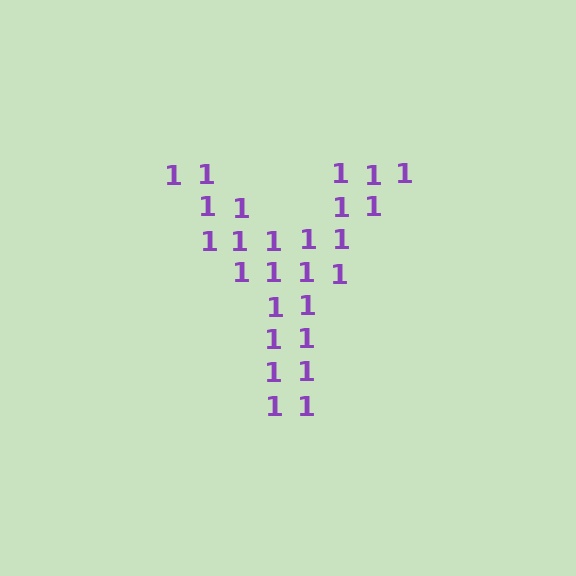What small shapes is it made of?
It is made of small digit 1's.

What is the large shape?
The large shape is the letter Y.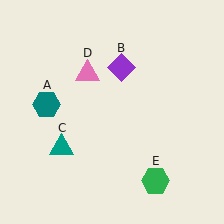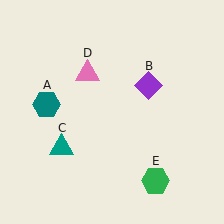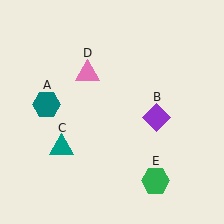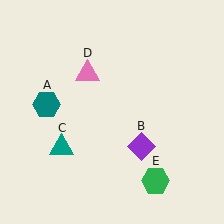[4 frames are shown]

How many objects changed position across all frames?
1 object changed position: purple diamond (object B).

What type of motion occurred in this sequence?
The purple diamond (object B) rotated clockwise around the center of the scene.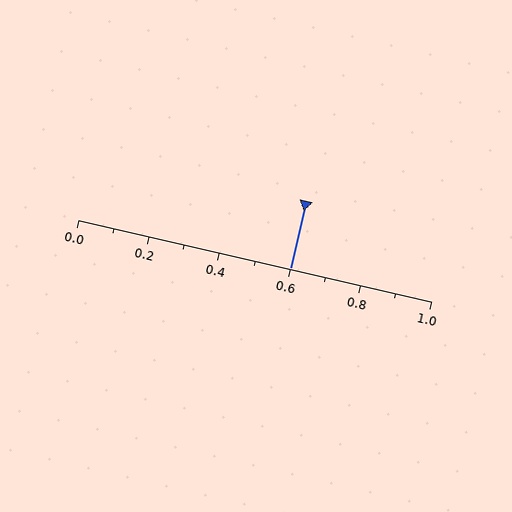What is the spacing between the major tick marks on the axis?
The major ticks are spaced 0.2 apart.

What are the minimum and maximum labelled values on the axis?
The axis runs from 0.0 to 1.0.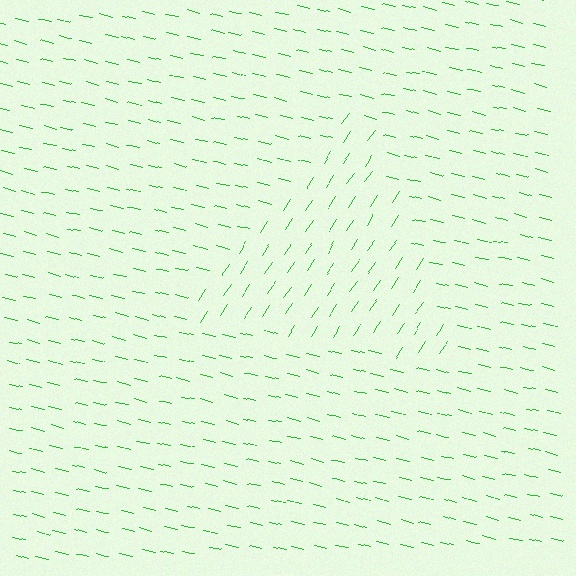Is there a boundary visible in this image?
Yes, there is a texture boundary formed by a change in line orientation.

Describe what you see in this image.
The image is filled with small green line segments. A triangle region in the image has lines oriented differently from the surrounding lines, creating a visible texture boundary.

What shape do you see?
I see a triangle.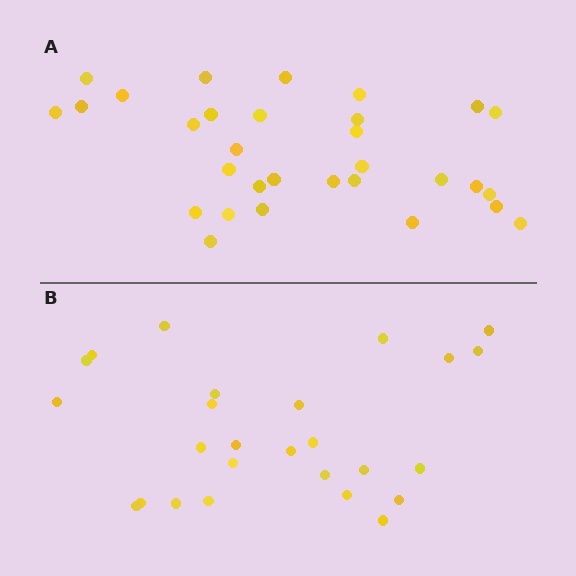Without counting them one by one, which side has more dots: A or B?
Region A (the top region) has more dots.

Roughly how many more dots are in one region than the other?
Region A has about 5 more dots than region B.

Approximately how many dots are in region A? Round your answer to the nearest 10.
About 30 dots. (The exact count is 31, which rounds to 30.)